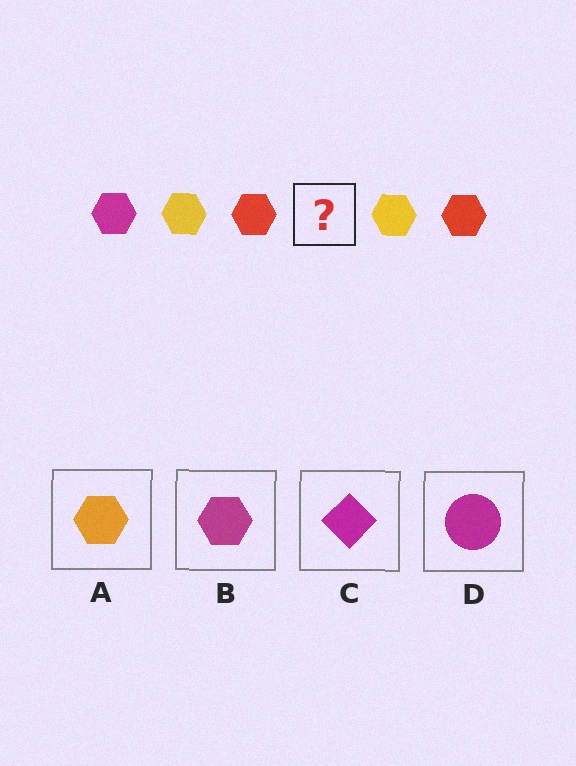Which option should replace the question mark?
Option B.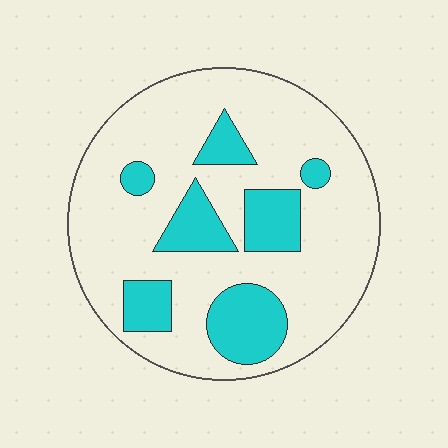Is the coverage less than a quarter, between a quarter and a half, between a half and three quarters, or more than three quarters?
Less than a quarter.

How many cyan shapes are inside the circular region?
7.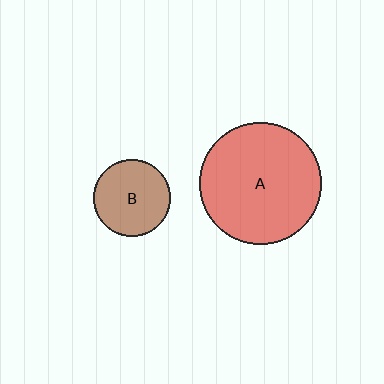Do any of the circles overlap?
No, none of the circles overlap.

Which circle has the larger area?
Circle A (red).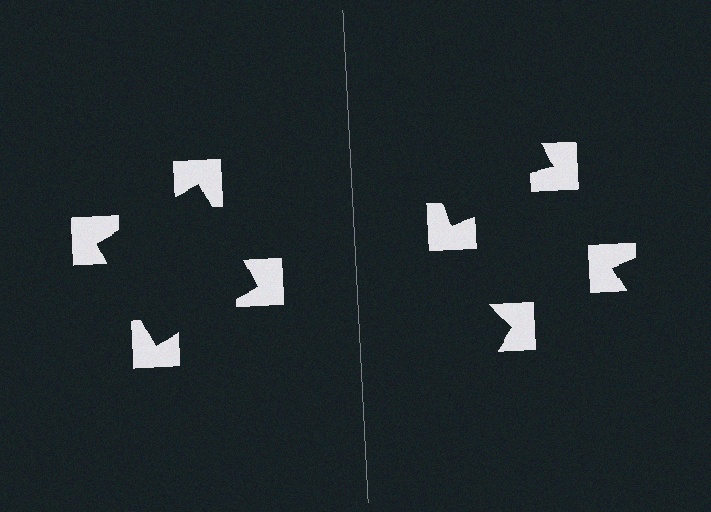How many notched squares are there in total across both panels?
8 — 4 on each side.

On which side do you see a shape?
An illusory square appears on the left side. On the right side the wedge cuts are rotated, so no coherent shape forms.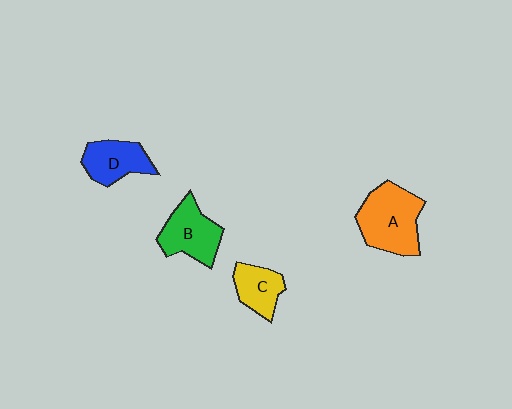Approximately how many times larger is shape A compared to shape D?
Approximately 1.5 times.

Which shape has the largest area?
Shape A (orange).